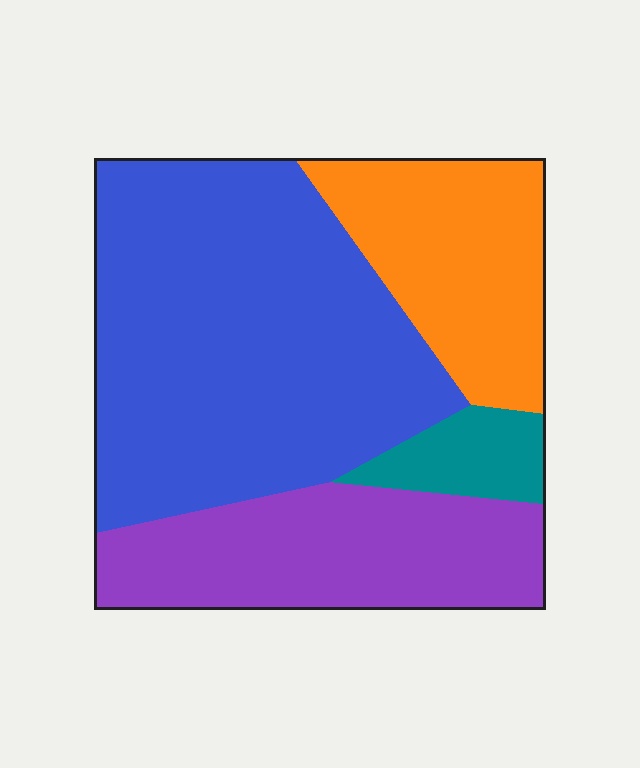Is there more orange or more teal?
Orange.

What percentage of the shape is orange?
Orange takes up about one fifth (1/5) of the shape.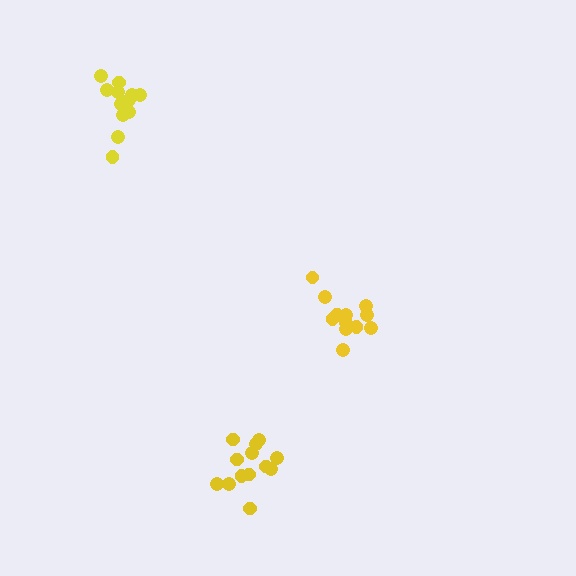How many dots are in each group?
Group 1: 12 dots, Group 2: 12 dots, Group 3: 13 dots (37 total).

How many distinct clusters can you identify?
There are 3 distinct clusters.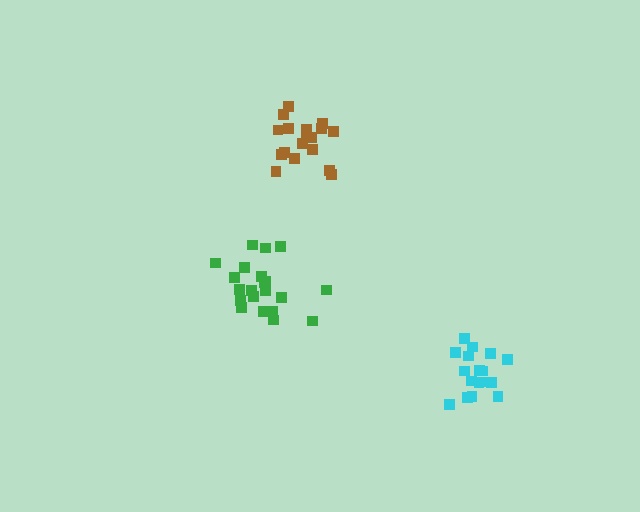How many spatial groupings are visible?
There are 3 spatial groupings.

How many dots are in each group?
Group 1: 21 dots, Group 2: 18 dots, Group 3: 17 dots (56 total).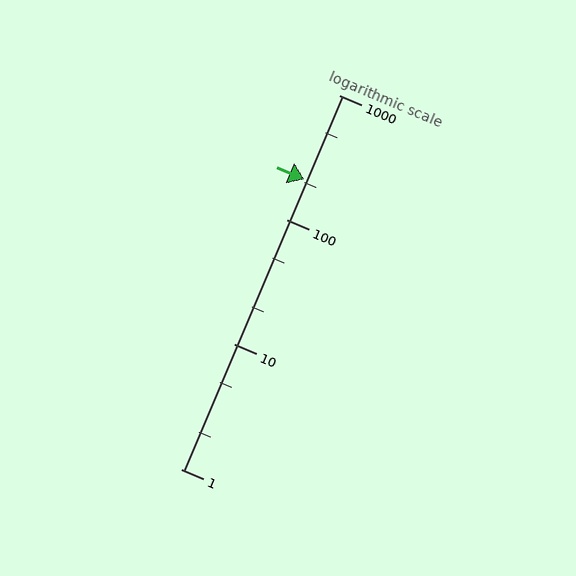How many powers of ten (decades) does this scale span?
The scale spans 3 decades, from 1 to 1000.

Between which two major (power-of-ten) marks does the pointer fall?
The pointer is between 100 and 1000.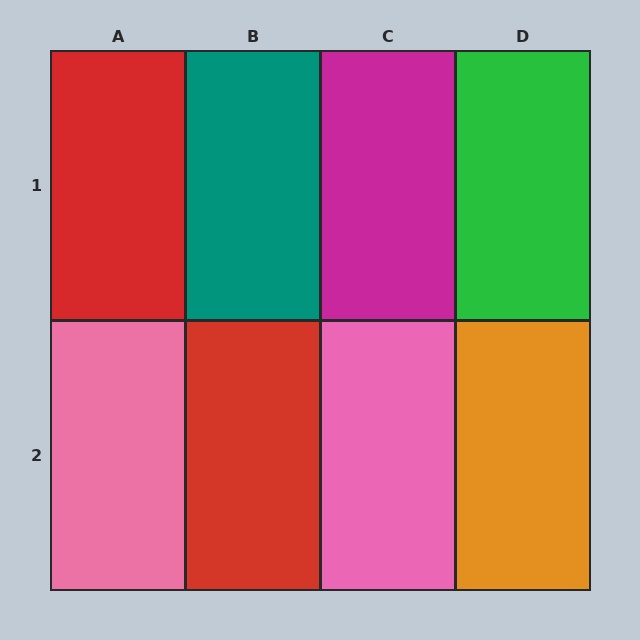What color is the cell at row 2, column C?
Pink.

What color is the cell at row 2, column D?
Orange.